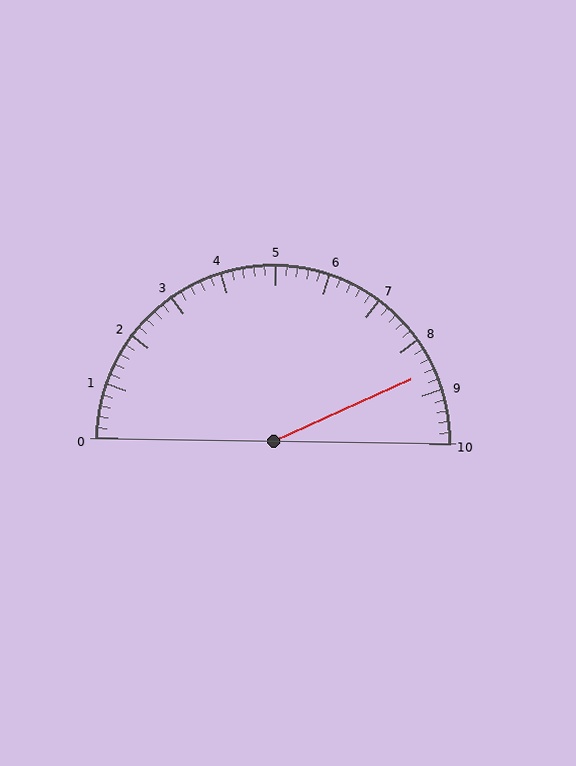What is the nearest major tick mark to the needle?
The nearest major tick mark is 9.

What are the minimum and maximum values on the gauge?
The gauge ranges from 0 to 10.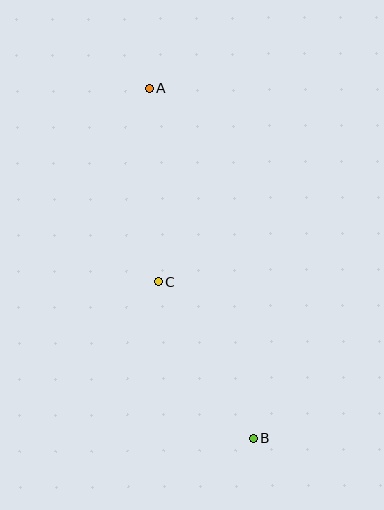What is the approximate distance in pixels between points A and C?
The distance between A and C is approximately 194 pixels.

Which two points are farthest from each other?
Points A and B are farthest from each other.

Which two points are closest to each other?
Points B and C are closest to each other.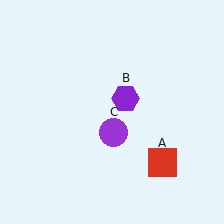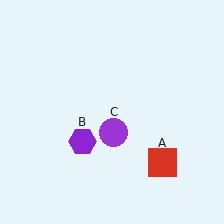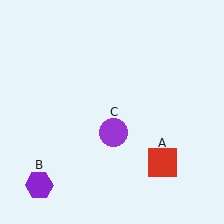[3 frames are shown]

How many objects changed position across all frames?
1 object changed position: purple hexagon (object B).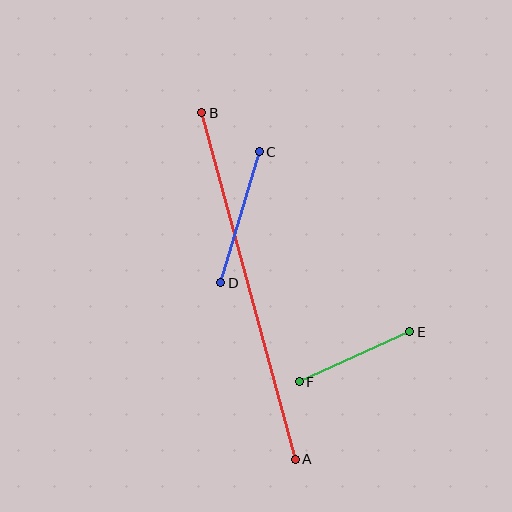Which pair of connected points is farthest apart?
Points A and B are farthest apart.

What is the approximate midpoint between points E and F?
The midpoint is at approximately (355, 357) pixels.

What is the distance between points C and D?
The distance is approximately 137 pixels.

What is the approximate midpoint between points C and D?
The midpoint is at approximately (240, 217) pixels.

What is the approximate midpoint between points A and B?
The midpoint is at approximately (248, 286) pixels.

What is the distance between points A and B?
The distance is approximately 359 pixels.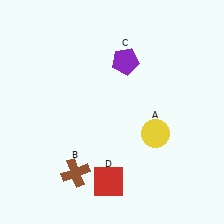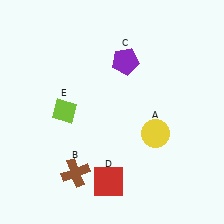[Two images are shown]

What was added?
A lime diamond (E) was added in Image 2.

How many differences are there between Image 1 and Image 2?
There is 1 difference between the two images.